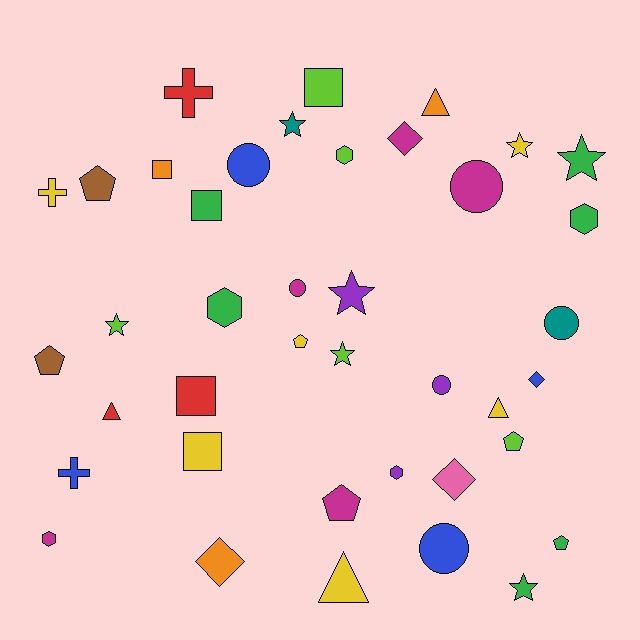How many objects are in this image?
There are 40 objects.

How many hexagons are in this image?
There are 5 hexagons.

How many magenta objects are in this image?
There are 5 magenta objects.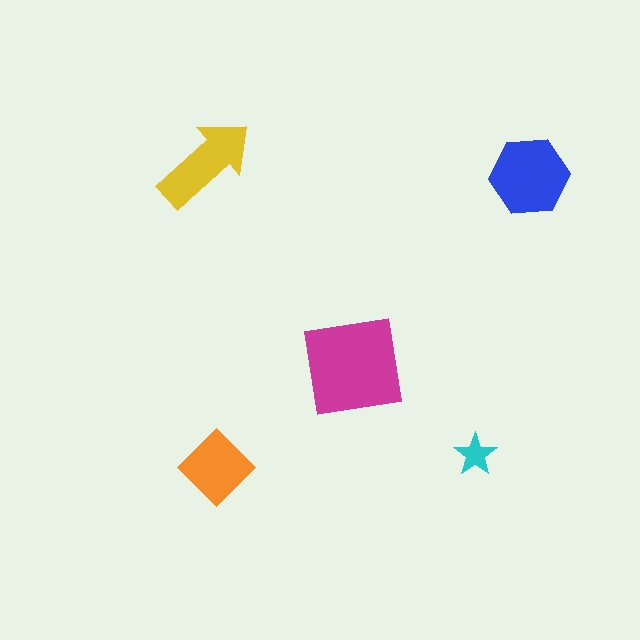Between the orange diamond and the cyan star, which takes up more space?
The orange diamond.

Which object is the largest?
The magenta square.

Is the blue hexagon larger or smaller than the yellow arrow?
Larger.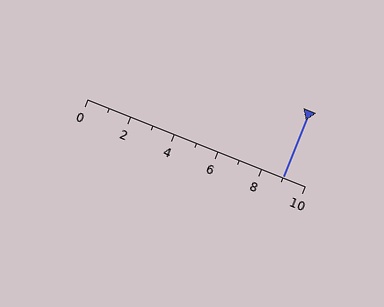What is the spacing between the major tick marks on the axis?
The major ticks are spaced 2 apart.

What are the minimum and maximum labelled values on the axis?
The axis runs from 0 to 10.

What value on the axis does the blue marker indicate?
The marker indicates approximately 9.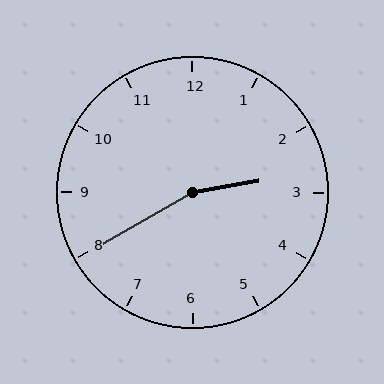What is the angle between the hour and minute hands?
Approximately 160 degrees.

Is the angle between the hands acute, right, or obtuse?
It is obtuse.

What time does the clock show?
2:40.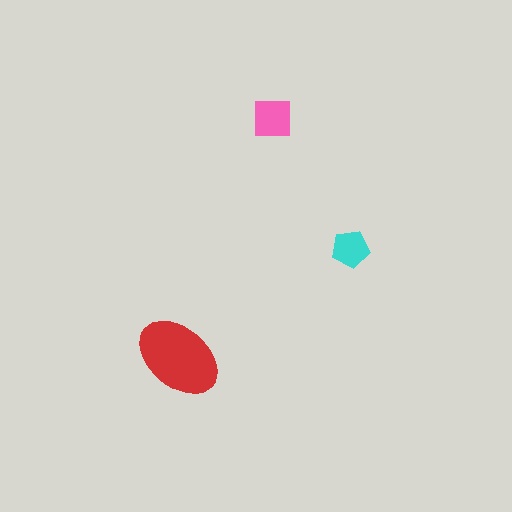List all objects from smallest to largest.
The cyan pentagon, the pink square, the red ellipse.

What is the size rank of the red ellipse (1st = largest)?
1st.